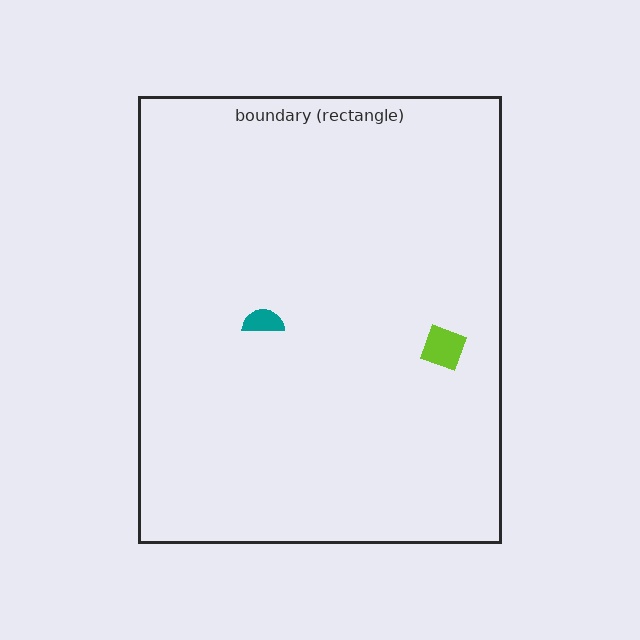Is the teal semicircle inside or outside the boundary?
Inside.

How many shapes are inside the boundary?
2 inside, 0 outside.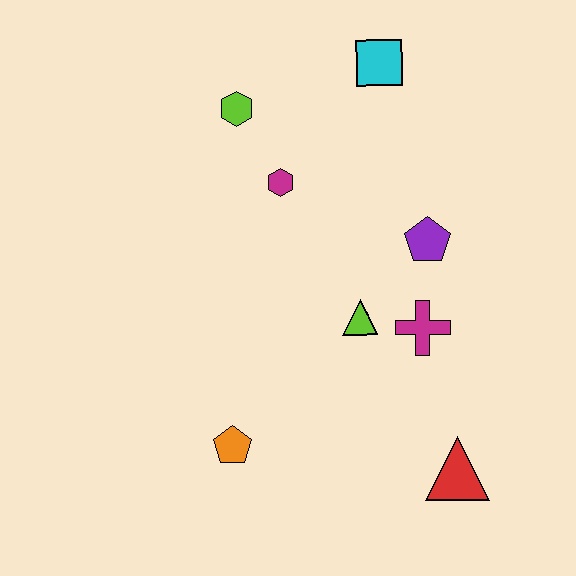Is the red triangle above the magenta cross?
No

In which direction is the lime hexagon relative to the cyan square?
The lime hexagon is to the left of the cyan square.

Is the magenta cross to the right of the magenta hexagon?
Yes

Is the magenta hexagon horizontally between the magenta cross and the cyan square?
No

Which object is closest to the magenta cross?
The lime triangle is closest to the magenta cross.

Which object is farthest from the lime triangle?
The cyan square is farthest from the lime triangle.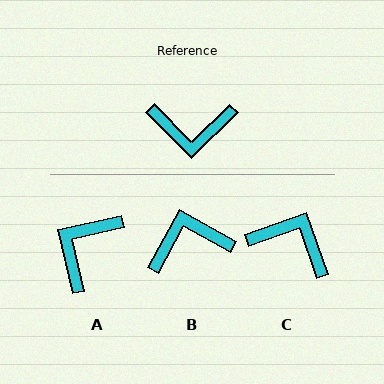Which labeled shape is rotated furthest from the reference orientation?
B, about 163 degrees away.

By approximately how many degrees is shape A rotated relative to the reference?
Approximately 121 degrees clockwise.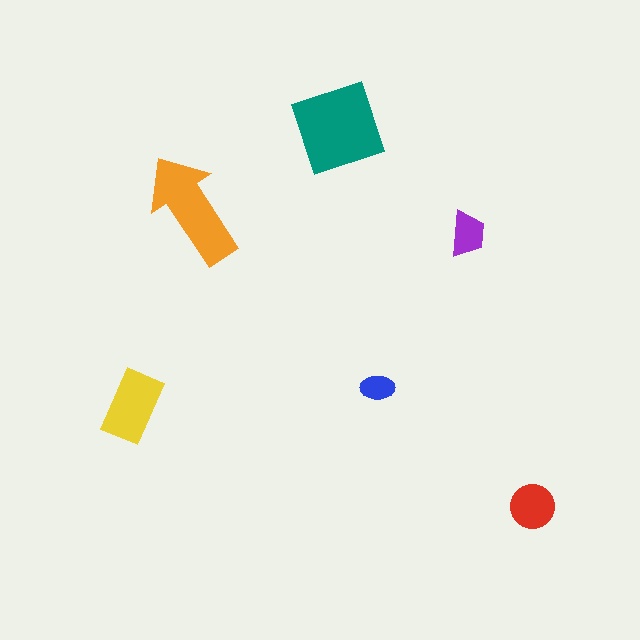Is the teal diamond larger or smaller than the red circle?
Larger.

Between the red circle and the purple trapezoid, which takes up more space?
The red circle.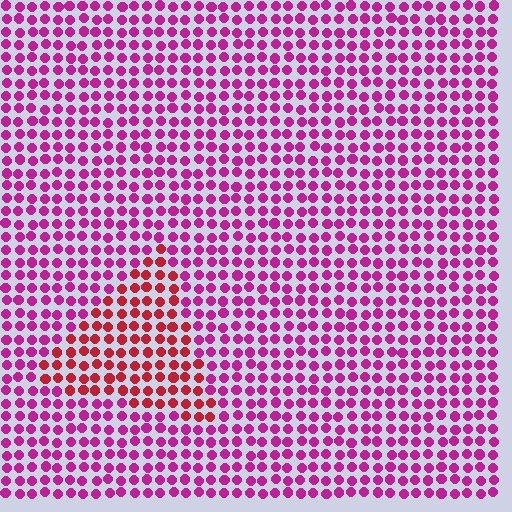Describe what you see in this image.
The image is filled with small magenta elements in a uniform arrangement. A triangle-shaped region is visible where the elements are tinted to a slightly different hue, forming a subtle color boundary.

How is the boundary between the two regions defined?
The boundary is defined purely by a slight shift in hue (about 37 degrees). Spacing, size, and orientation are identical on both sides.